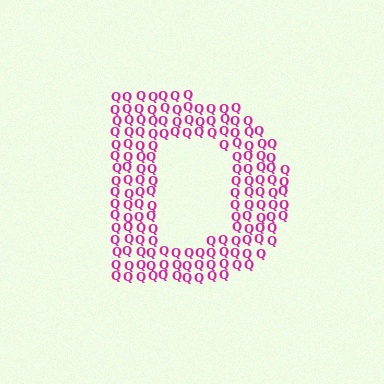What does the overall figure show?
The overall figure shows the letter D.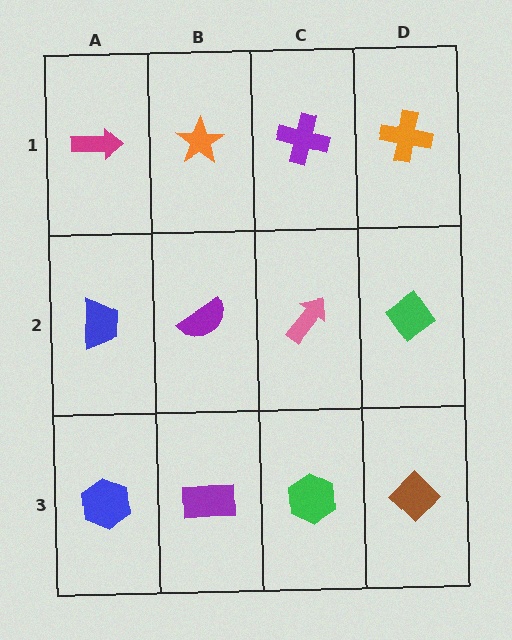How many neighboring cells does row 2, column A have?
3.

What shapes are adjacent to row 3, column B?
A purple semicircle (row 2, column B), a blue hexagon (row 3, column A), a green hexagon (row 3, column C).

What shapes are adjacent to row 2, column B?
An orange star (row 1, column B), a purple rectangle (row 3, column B), a blue trapezoid (row 2, column A), a pink arrow (row 2, column C).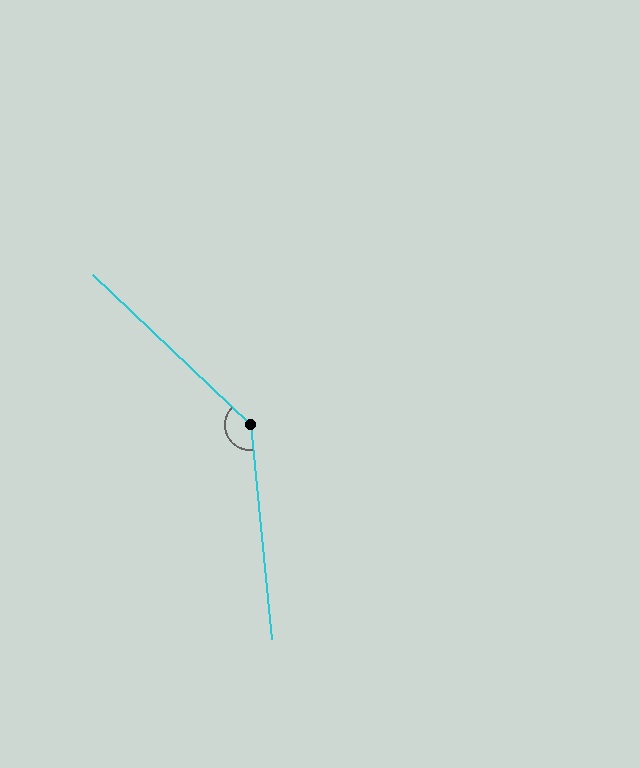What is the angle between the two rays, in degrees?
Approximately 139 degrees.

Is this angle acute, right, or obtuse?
It is obtuse.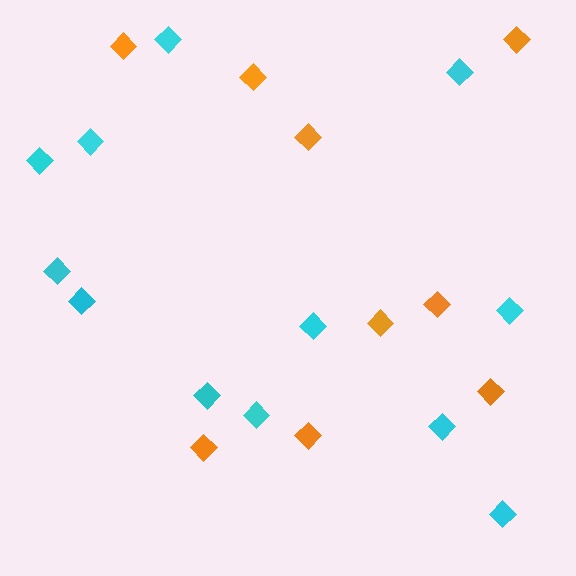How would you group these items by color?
There are 2 groups: one group of orange diamonds (9) and one group of cyan diamonds (12).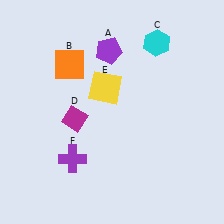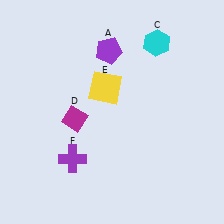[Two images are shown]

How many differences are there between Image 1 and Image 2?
There is 1 difference between the two images.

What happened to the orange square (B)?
The orange square (B) was removed in Image 2. It was in the top-left area of Image 1.